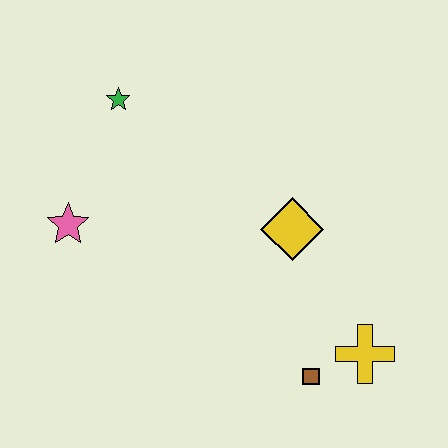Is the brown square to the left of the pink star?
No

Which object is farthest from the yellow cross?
The green star is farthest from the yellow cross.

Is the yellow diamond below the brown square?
No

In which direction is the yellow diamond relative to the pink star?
The yellow diamond is to the right of the pink star.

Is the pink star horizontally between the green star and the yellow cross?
No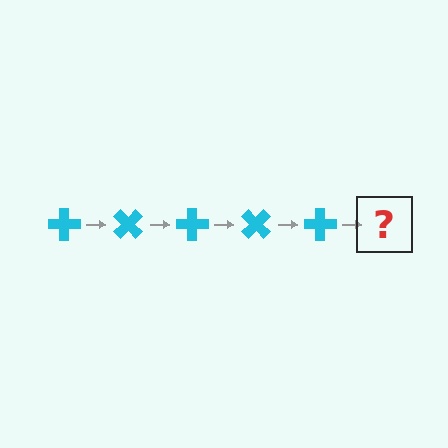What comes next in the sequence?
The next element should be a cyan cross rotated 225 degrees.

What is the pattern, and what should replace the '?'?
The pattern is that the cross rotates 45 degrees each step. The '?' should be a cyan cross rotated 225 degrees.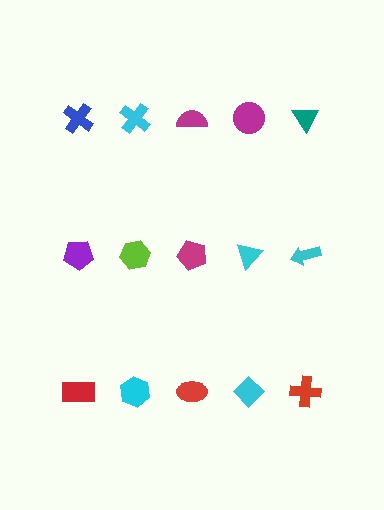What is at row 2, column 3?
A magenta pentagon.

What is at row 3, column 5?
A red cross.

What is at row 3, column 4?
A cyan diamond.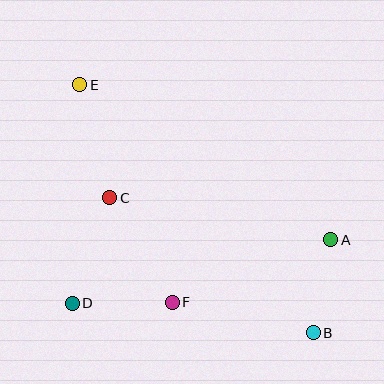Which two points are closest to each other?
Points A and B are closest to each other.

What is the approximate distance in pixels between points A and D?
The distance between A and D is approximately 266 pixels.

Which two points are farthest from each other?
Points B and E are farthest from each other.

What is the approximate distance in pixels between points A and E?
The distance between A and E is approximately 295 pixels.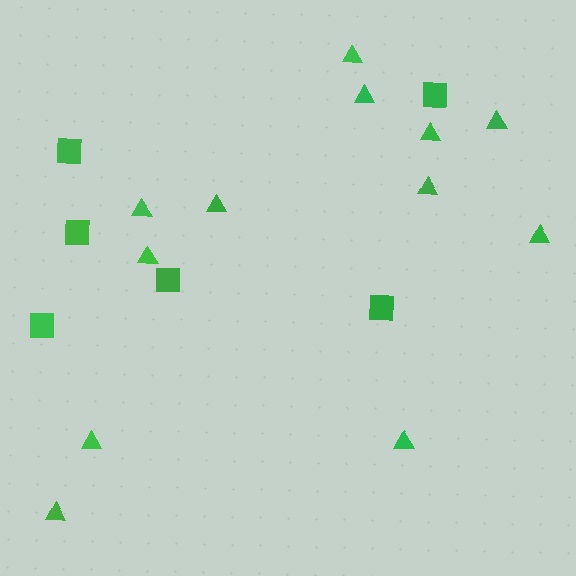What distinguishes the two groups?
There are 2 groups: one group of squares (6) and one group of triangles (12).